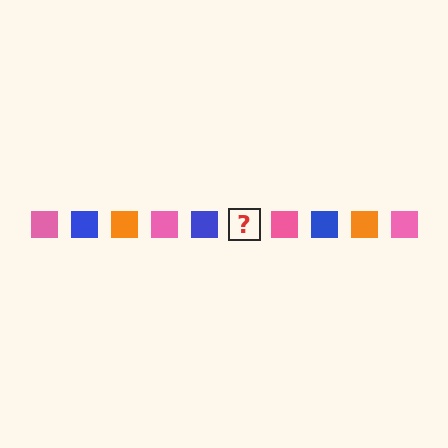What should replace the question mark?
The question mark should be replaced with an orange square.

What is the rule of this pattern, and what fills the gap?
The rule is that the pattern cycles through pink, blue, orange squares. The gap should be filled with an orange square.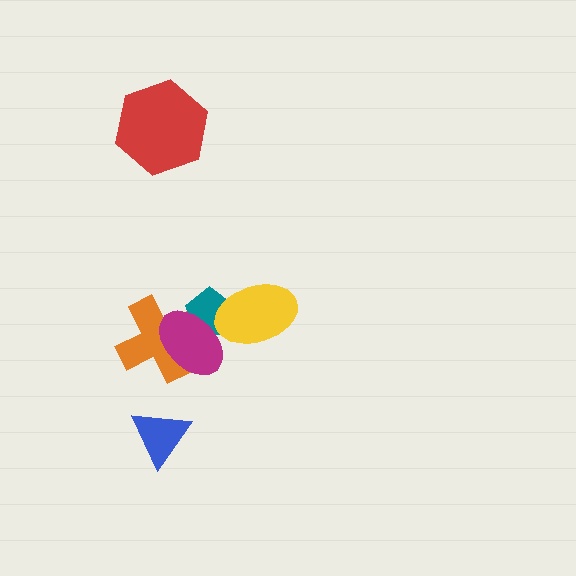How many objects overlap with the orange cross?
2 objects overlap with the orange cross.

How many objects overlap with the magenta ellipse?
3 objects overlap with the magenta ellipse.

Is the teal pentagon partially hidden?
Yes, it is partially covered by another shape.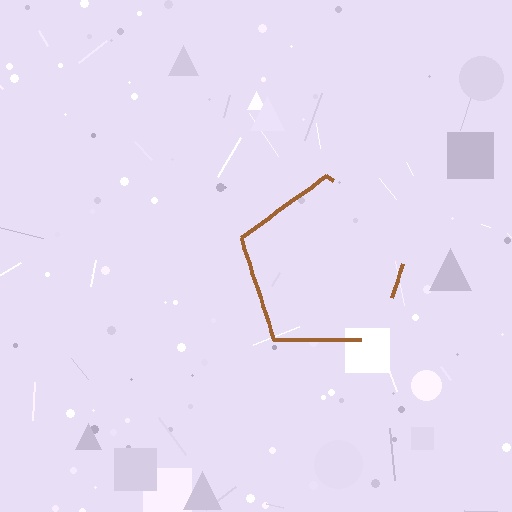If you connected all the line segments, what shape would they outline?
They would outline a pentagon.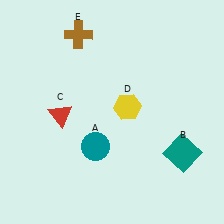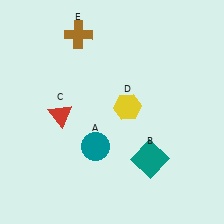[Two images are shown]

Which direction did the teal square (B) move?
The teal square (B) moved left.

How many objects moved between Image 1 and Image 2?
1 object moved between the two images.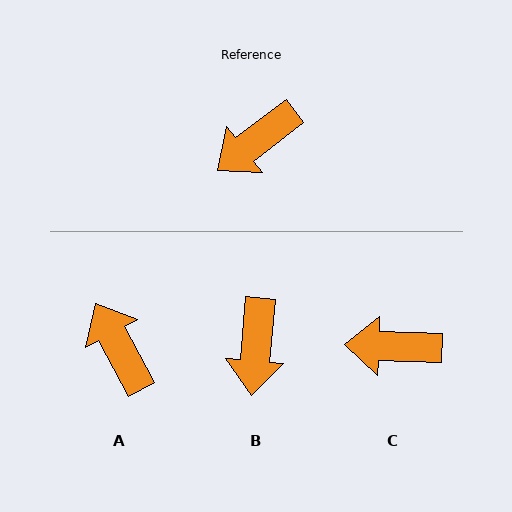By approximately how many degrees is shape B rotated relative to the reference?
Approximately 48 degrees counter-clockwise.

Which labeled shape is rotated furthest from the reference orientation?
A, about 99 degrees away.